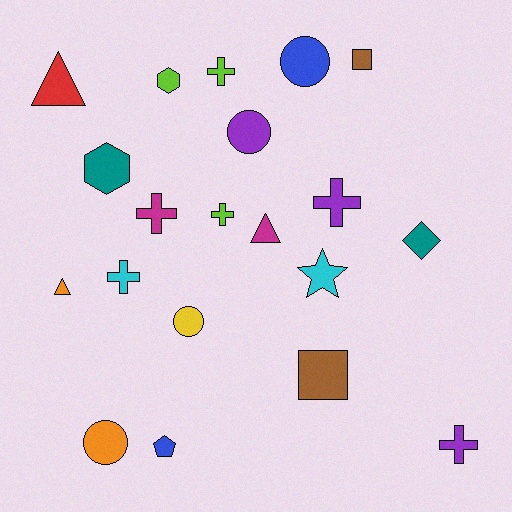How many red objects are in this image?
There is 1 red object.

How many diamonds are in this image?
There is 1 diamond.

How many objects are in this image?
There are 20 objects.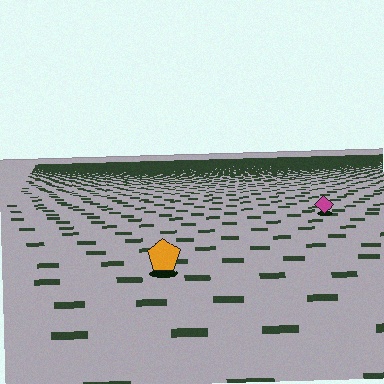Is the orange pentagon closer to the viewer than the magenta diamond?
Yes. The orange pentagon is closer — you can tell from the texture gradient: the ground texture is coarser near it.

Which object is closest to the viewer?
The orange pentagon is closest. The texture marks near it are larger and more spread out.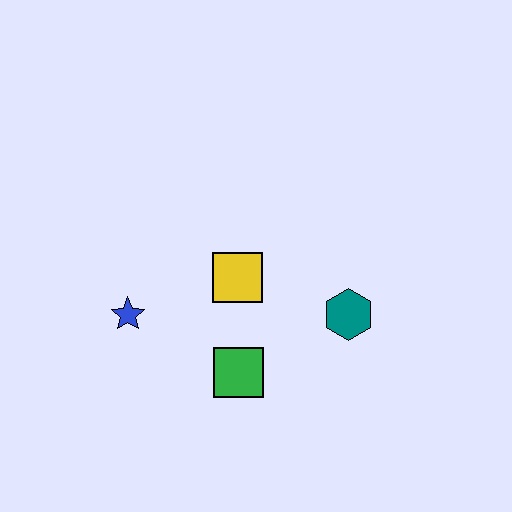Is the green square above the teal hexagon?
No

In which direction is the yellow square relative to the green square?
The yellow square is above the green square.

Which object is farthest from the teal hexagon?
The blue star is farthest from the teal hexagon.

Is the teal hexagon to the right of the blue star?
Yes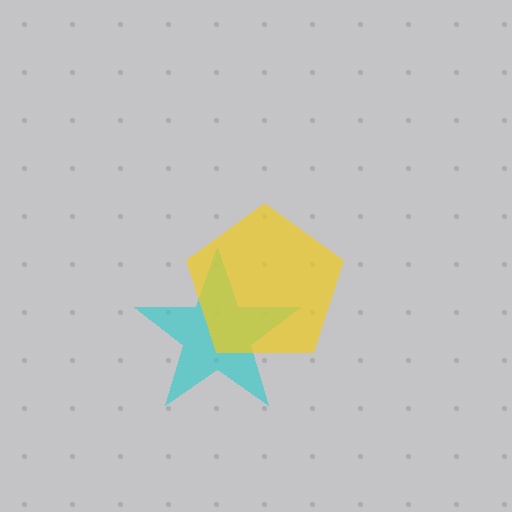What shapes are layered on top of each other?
The layered shapes are: a cyan star, a yellow pentagon.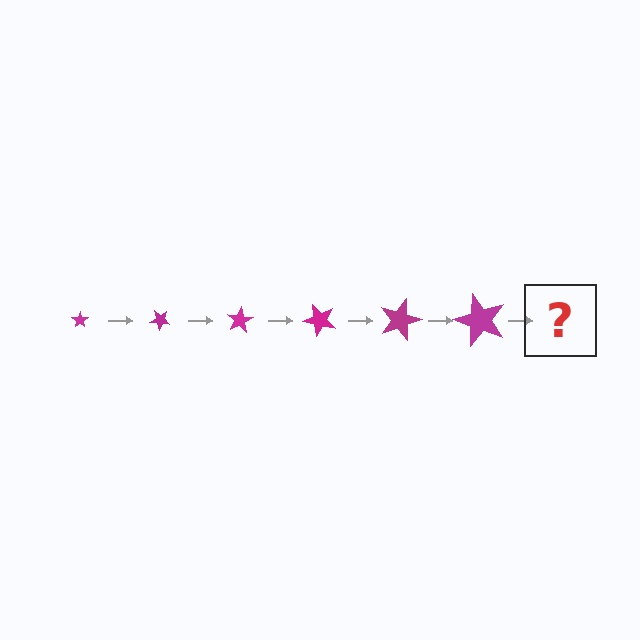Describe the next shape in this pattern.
It should be a star, larger than the previous one and rotated 240 degrees from the start.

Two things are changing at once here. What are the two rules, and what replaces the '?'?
The two rules are that the star grows larger each step and it rotates 40 degrees each step. The '?' should be a star, larger than the previous one and rotated 240 degrees from the start.